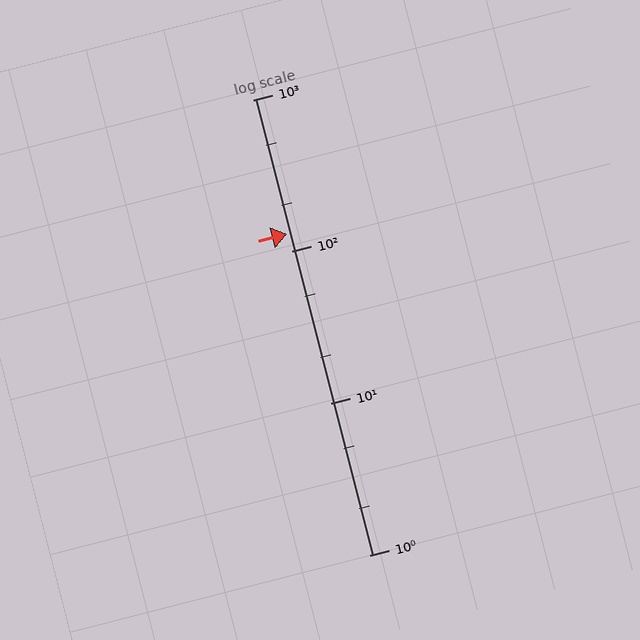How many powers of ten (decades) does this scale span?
The scale spans 3 decades, from 1 to 1000.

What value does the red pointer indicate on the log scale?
The pointer indicates approximately 130.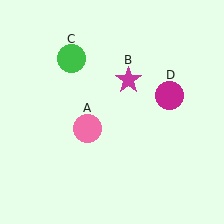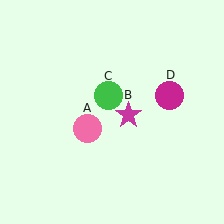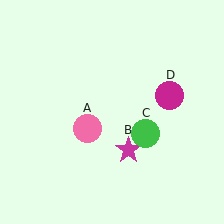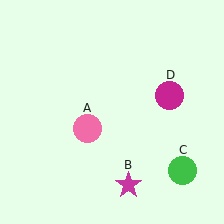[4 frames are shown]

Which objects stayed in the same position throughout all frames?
Pink circle (object A) and magenta circle (object D) remained stationary.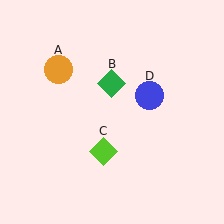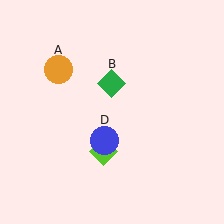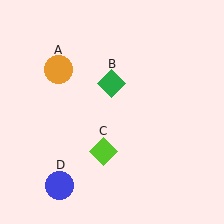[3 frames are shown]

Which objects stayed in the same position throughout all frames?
Orange circle (object A) and green diamond (object B) and lime diamond (object C) remained stationary.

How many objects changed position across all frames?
1 object changed position: blue circle (object D).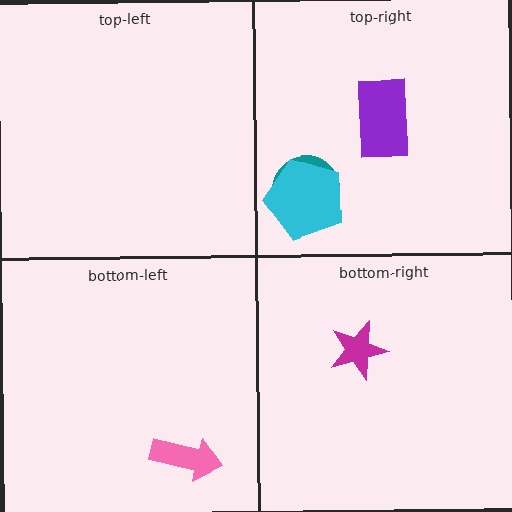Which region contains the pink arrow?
The bottom-left region.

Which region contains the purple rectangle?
The top-right region.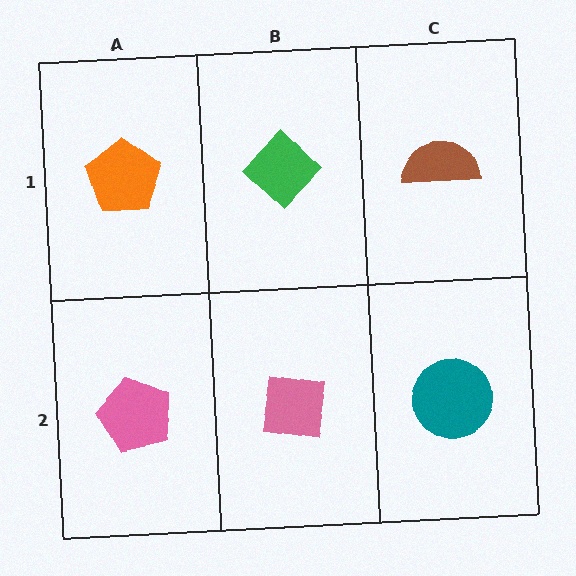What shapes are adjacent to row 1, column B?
A pink square (row 2, column B), an orange pentagon (row 1, column A), a brown semicircle (row 1, column C).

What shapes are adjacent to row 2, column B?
A green diamond (row 1, column B), a pink pentagon (row 2, column A), a teal circle (row 2, column C).